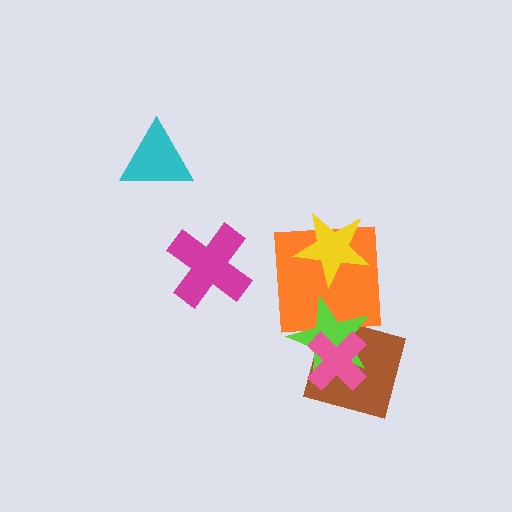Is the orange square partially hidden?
Yes, it is partially covered by another shape.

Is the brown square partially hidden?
Yes, it is partially covered by another shape.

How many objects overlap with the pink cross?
2 objects overlap with the pink cross.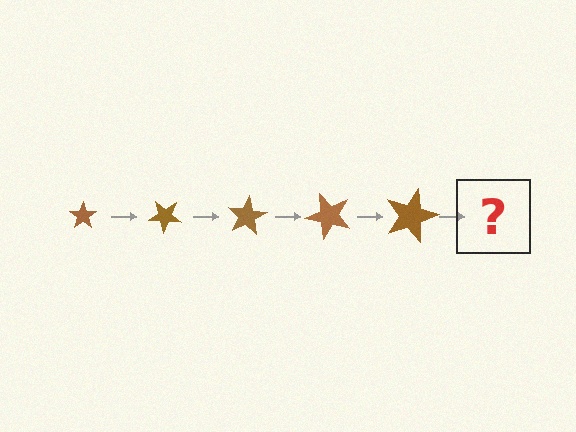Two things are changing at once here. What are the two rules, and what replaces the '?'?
The two rules are that the star grows larger each step and it rotates 40 degrees each step. The '?' should be a star, larger than the previous one and rotated 200 degrees from the start.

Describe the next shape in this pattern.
It should be a star, larger than the previous one and rotated 200 degrees from the start.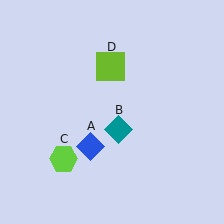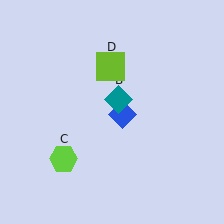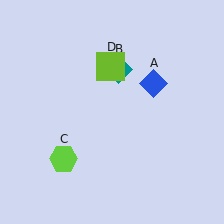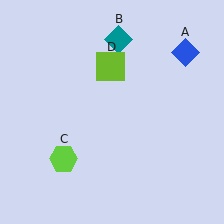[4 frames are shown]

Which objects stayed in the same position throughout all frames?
Lime hexagon (object C) and lime square (object D) remained stationary.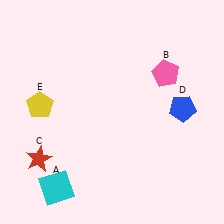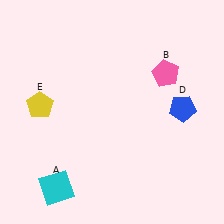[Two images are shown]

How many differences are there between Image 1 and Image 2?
There is 1 difference between the two images.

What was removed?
The red star (C) was removed in Image 2.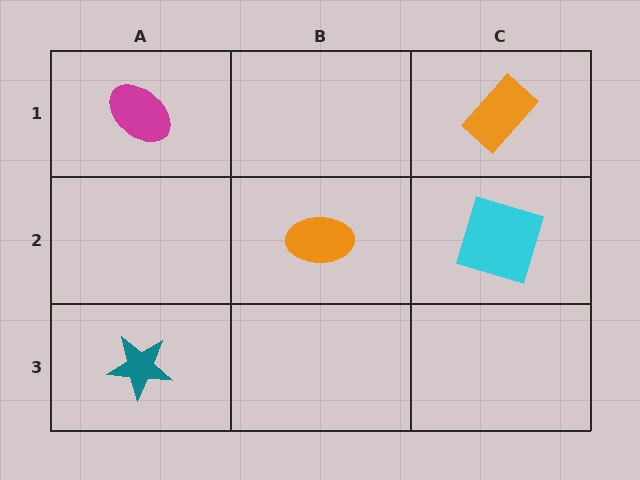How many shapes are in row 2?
2 shapes.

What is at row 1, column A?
A magenta ellipse.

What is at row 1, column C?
An orange rectangle.